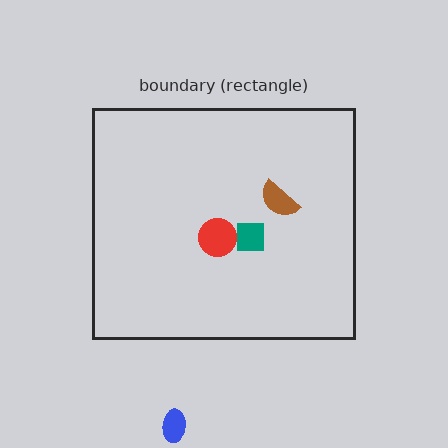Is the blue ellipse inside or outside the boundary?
Outside.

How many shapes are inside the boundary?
3 inside, 1 outside.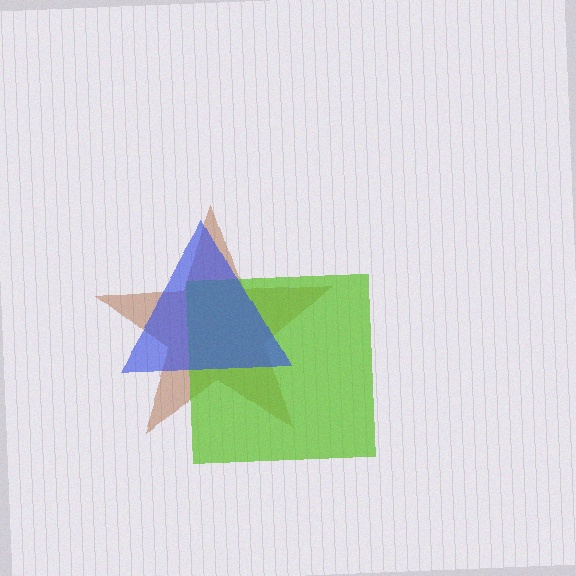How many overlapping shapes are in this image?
There are 3 overlapping shapes in the image.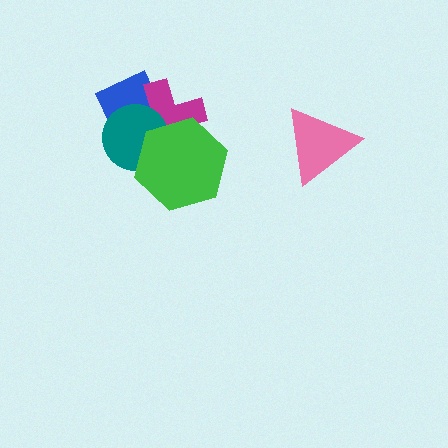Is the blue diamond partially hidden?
Yes, it is partially covered by another shape.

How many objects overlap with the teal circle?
3 objects overlap with the teal circle.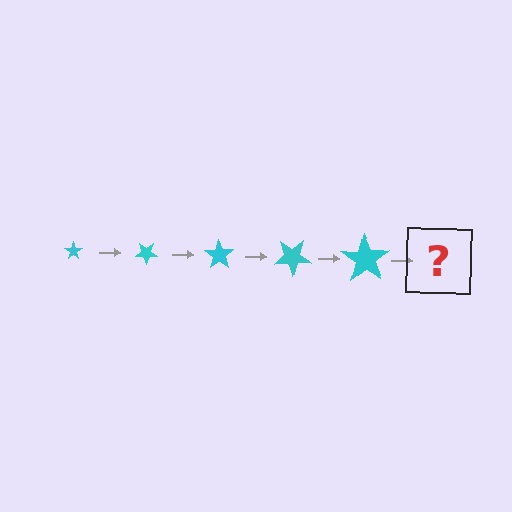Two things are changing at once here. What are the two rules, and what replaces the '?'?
The two rules are that the star grows larger each step and it rotates 35 degrees each step. The '?' should be a star, larger than the previous one and rotated 175 degrees from the start.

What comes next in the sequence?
The next element should be a star, larger than the previous one and rotated 175 degrees from the start.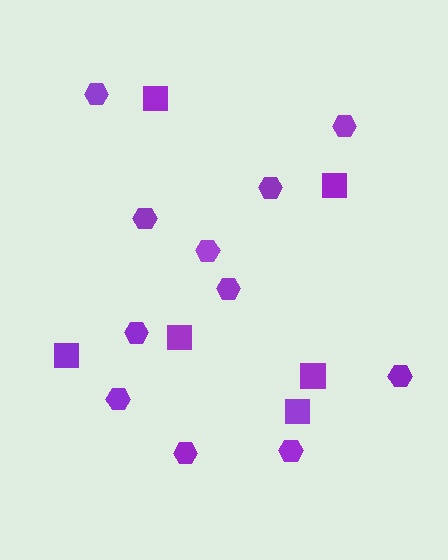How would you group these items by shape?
There are 2 groups: one group of squares (6) and one group of hexagons (11).